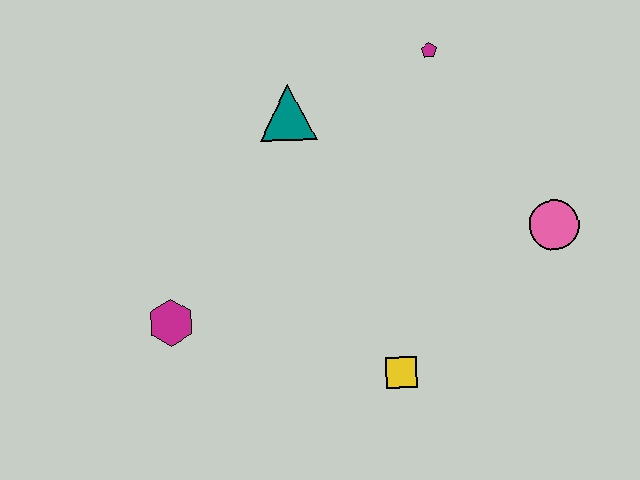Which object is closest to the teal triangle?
The magenta pentagon is closest to the teal triangle.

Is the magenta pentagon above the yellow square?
Yes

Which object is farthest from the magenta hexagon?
The pink circle is farthest from the magenta hexagon.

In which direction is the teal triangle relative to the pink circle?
The teal triangle is to the left of the pink circle.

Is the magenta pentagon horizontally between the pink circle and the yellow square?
Yes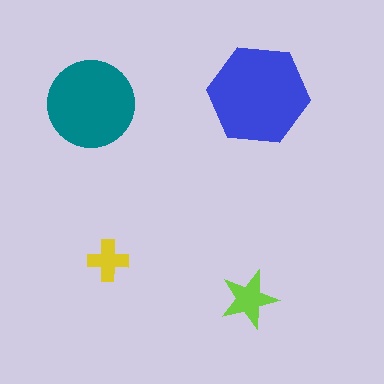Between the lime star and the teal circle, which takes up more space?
The teal circle.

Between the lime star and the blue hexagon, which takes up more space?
The blue hexagon.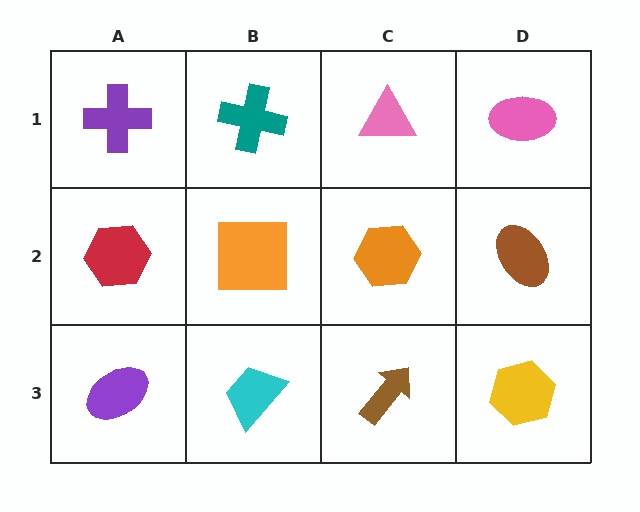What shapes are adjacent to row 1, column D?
A brown ellipse (row 2, column D), a pink triangle (row 1, column C).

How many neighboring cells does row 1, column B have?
3.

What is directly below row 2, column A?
A purple ellipse.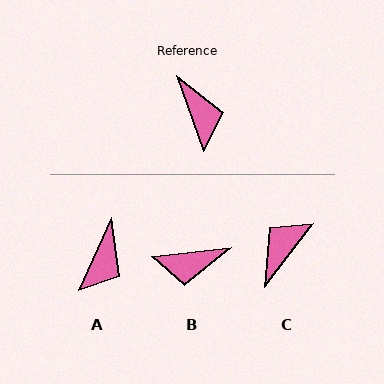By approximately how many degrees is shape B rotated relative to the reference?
Approximately 104 degrees clockwise.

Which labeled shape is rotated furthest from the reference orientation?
C, about 122 degrees away.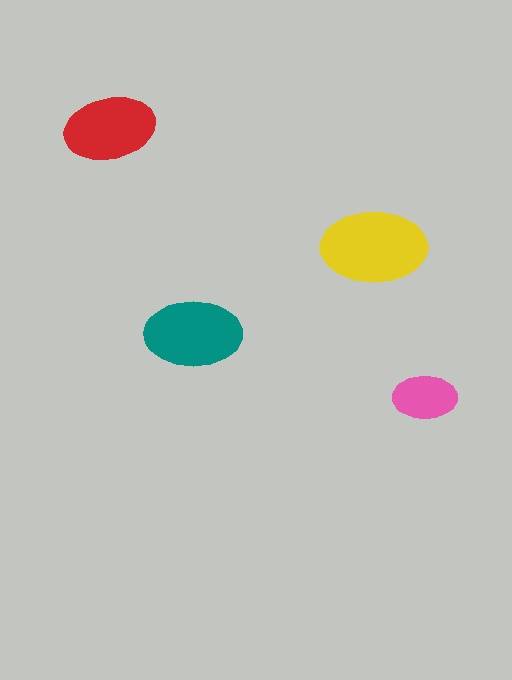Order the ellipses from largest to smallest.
the yellow one, the teal one, the red one, the pink one.